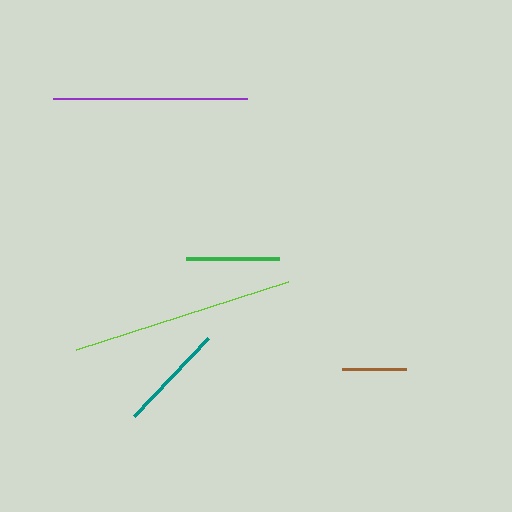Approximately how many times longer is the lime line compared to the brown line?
The lime line is approximately 3.5 times the length of the brown line.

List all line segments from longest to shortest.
From longest to shortest: lime, purple, teal, green, brown.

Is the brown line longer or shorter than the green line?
The green line is longer than the brown line.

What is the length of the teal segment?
The teal segment is approximately 107 pixels long.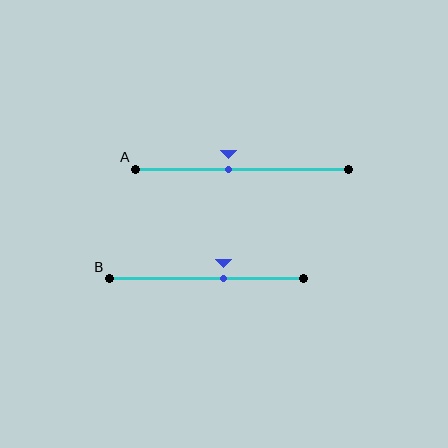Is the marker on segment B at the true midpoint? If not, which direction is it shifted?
No, the marker on segment B is shifted to the right by about 9% of the segment length.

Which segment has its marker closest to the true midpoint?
Segment A has its marker closest to the true midpoint.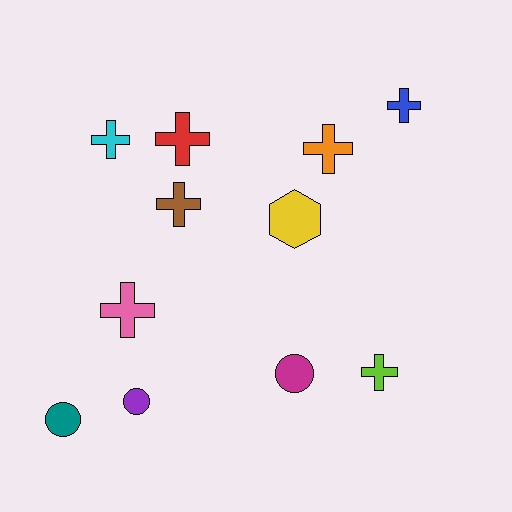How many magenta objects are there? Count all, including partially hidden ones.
There is 1 magenta object.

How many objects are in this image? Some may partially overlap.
There are 11 objects.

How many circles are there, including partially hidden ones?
There are 3 circles.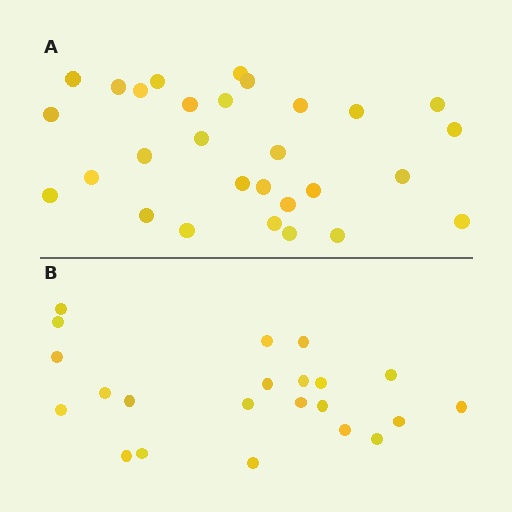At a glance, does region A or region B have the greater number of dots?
Region A (the top region) has more dots.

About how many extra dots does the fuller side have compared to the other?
Region A has roughly 8 or so more dots than region B.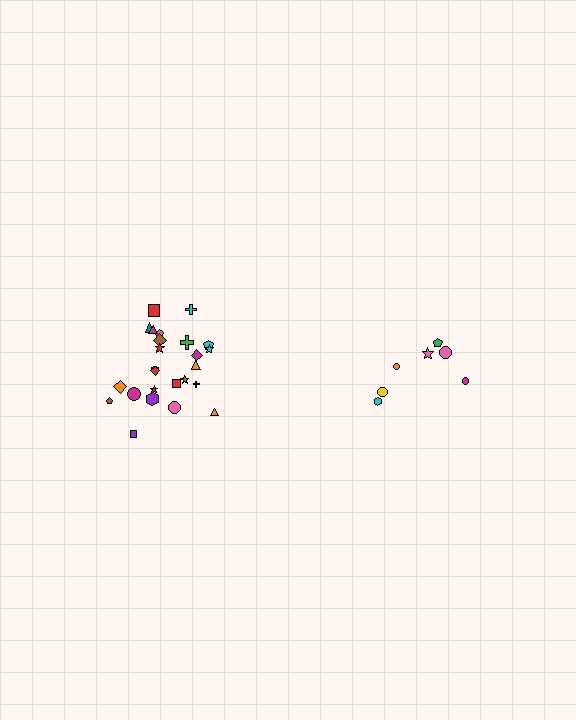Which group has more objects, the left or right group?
The left group.